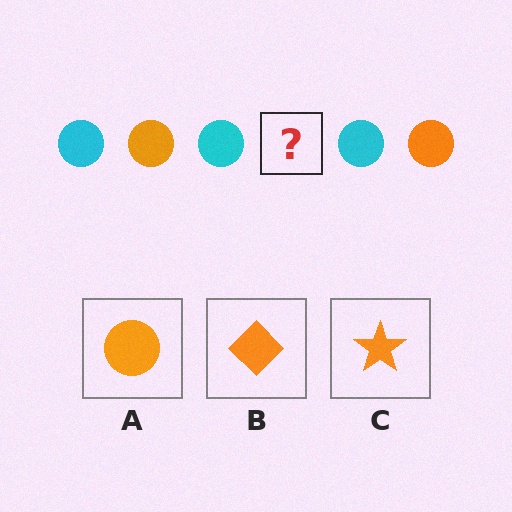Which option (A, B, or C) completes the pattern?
A.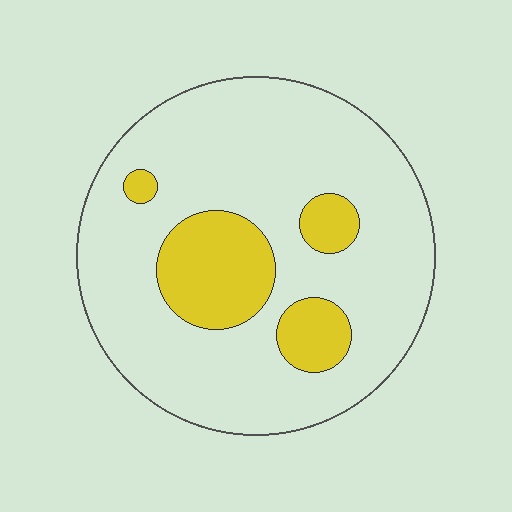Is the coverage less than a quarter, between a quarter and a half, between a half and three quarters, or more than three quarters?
Less than a quarter.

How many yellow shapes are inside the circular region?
4.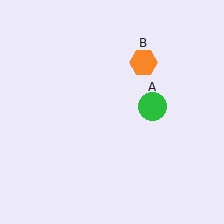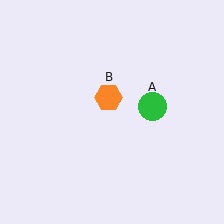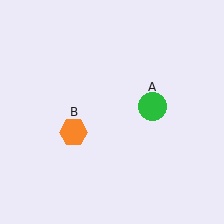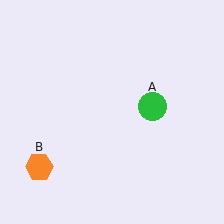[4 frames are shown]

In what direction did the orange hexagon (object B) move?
The orange hexagon (object B) moved down and to the left.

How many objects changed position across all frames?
1 object changed position: orange hexagon (object B).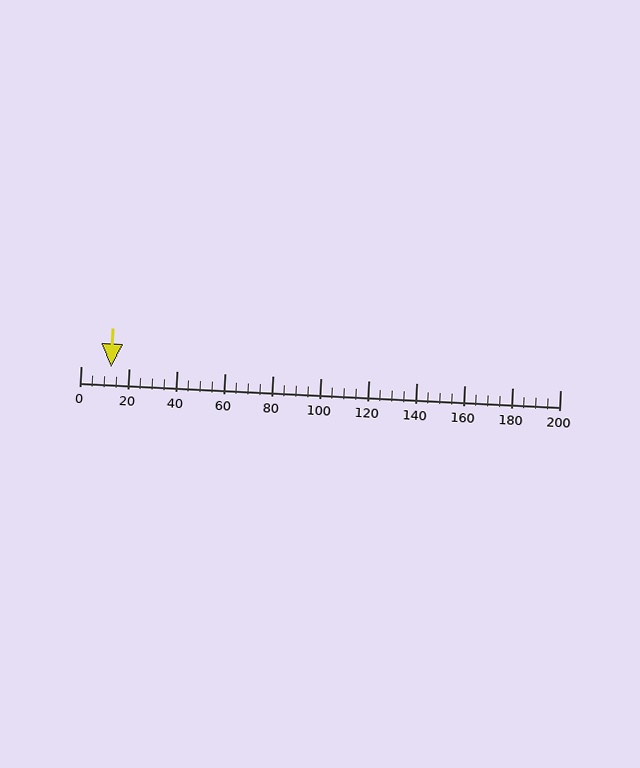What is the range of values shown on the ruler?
The ruler shows values from 0 to 200.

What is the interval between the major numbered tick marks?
The major tick marks are spaced 20 units apart.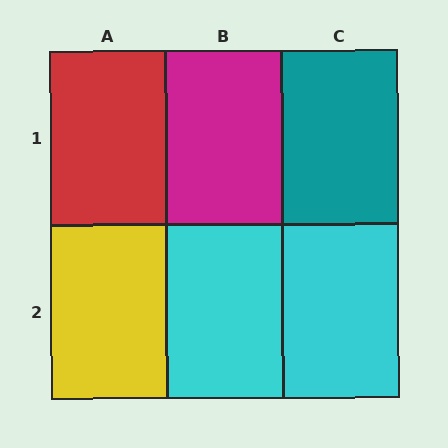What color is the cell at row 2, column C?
Cyan.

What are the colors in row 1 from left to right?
Red, magenta, teal.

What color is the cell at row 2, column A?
Yellow.